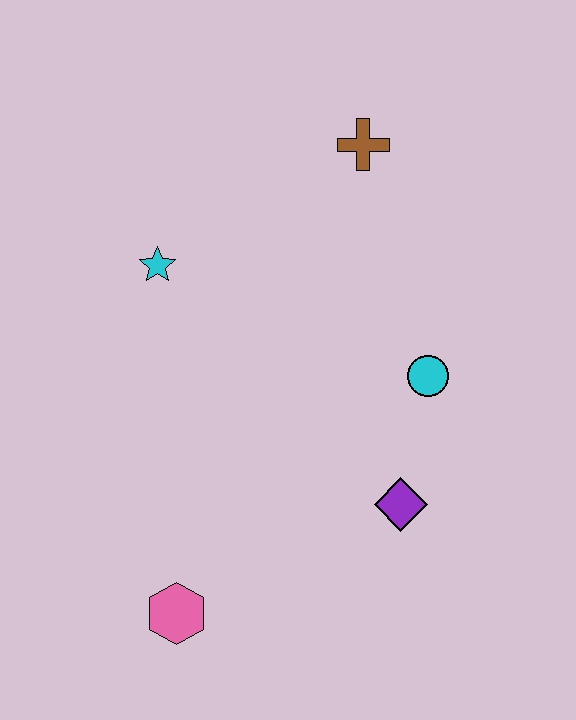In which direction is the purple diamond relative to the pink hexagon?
The purple diamond is to the right of the pink hexagon.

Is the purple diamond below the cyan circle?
Yes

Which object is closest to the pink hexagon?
The purple diamond is closest to the pink hexagon.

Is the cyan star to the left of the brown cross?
Yes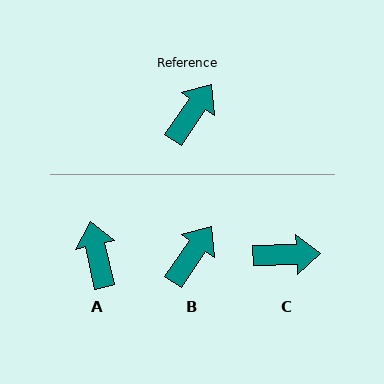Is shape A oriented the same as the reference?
No, it is off by about 47 degrees.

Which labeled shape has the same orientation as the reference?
B.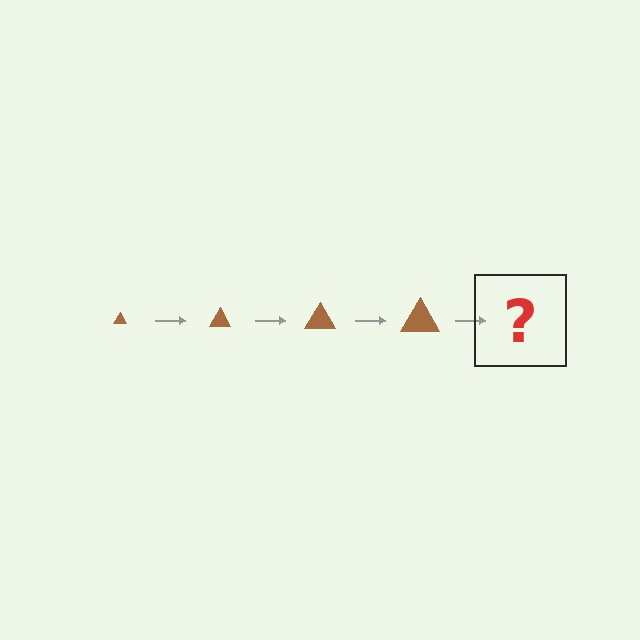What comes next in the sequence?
The next element should be a brown triangle, larger than the previous one.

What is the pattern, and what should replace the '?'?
The pattern is that the triangle gets progressively larger each step. The '?' should be a brown triangle, larger than the previous one.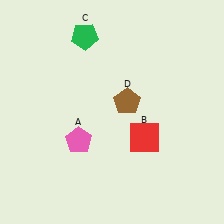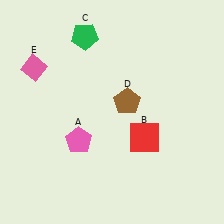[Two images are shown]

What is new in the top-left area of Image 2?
A pink diamond (E) was added in the top-left area of Image 2.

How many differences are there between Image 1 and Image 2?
There is 1 difference between the two images.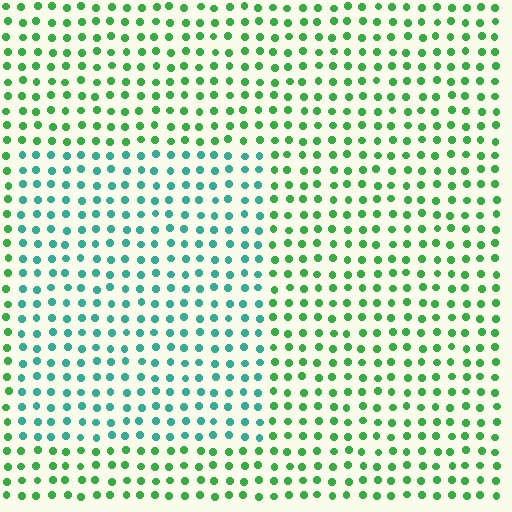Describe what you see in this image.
The image is filled with small green elements in a uniform arrangement. A rectangle-shaped region is visible where the elements are tinted to a slightly different hue, forming a subtle color boundary.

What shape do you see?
I see a rectangle.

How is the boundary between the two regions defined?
The boundary is defined purely by a slight shift in hue (about 41 degrees). Spacing, size, and orientation are identical on both sides.